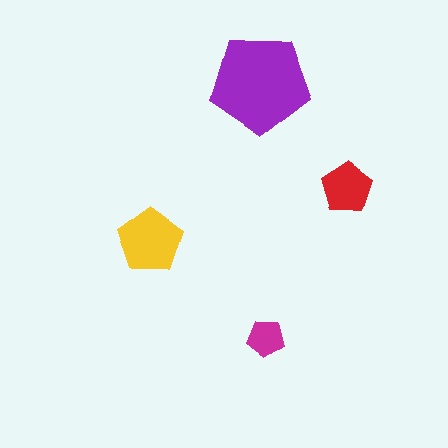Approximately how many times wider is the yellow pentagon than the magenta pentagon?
About 1.5 times wider.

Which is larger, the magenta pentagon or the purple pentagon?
The purple one.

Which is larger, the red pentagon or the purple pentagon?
The purple one.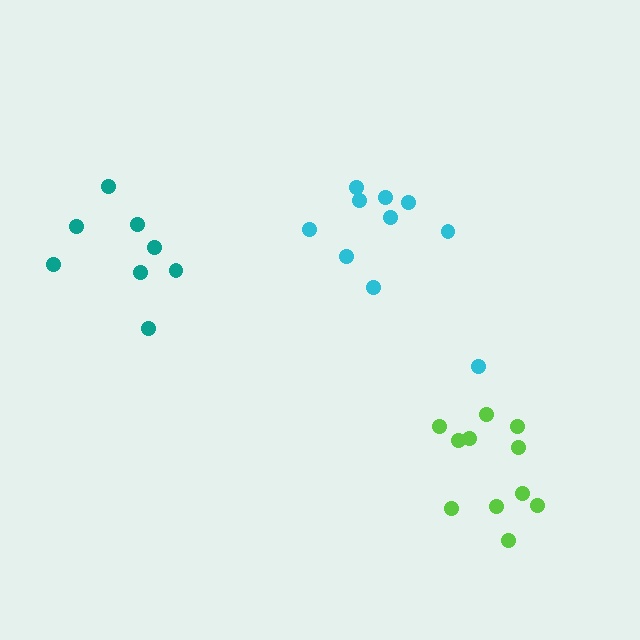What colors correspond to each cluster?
The clusters are colored: lime, teal, cyan.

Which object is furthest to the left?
The teal cluster is leftmost.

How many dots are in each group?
Group 1: 11 dots, Group 2: 8 dots, Group 3: 10 dots (29 total).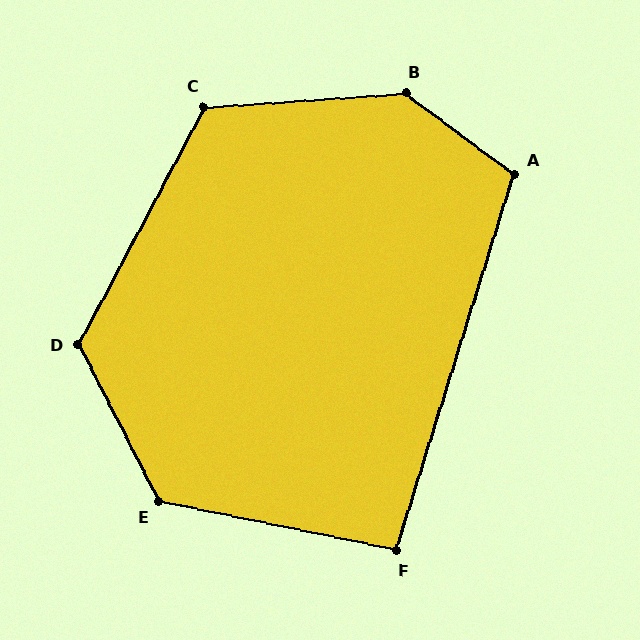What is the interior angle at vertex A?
Approximately 110 degrees (obtuse).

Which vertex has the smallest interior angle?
F, at approximately 96 degrees.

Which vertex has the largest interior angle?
B, at approximately 139 degrees.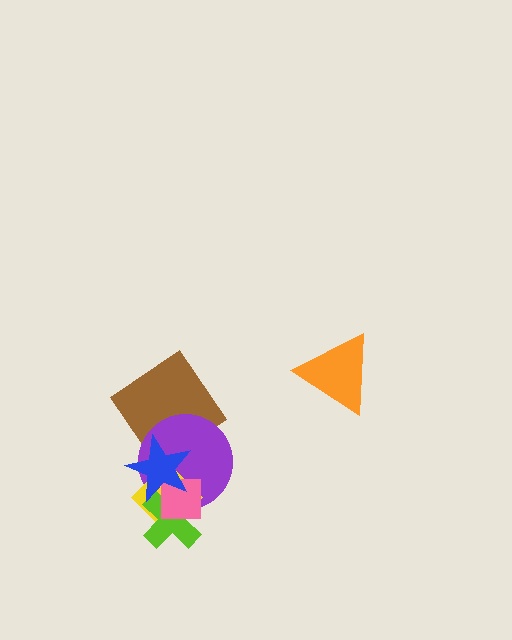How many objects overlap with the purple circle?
5 objects overlap with the purple circle.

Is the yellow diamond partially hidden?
Yes, it is partially covered by another shape.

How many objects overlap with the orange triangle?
0 objects overlap with the orange triangle.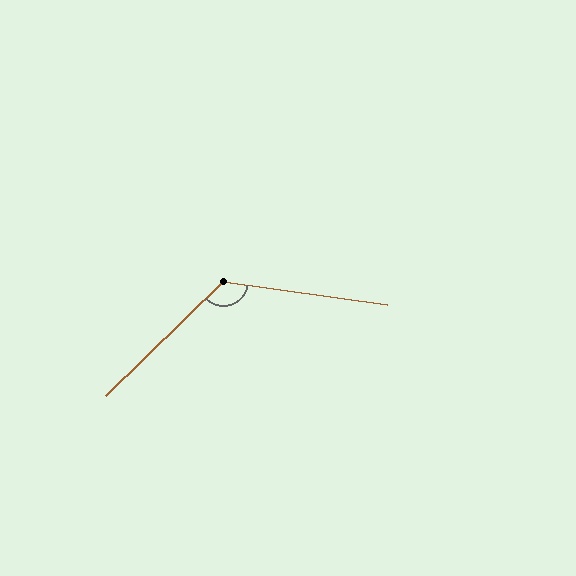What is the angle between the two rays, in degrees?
Approximately 128 degrees.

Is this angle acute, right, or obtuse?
It is obtuse.